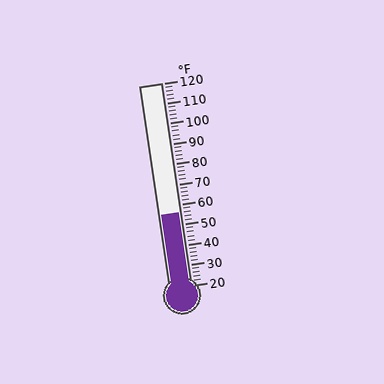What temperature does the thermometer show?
The thermometer shows approximately 56°F.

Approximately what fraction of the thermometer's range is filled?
The thermometer is filled to approximately 35% of its range.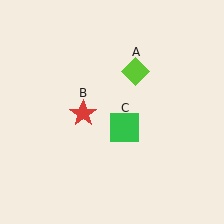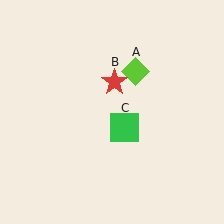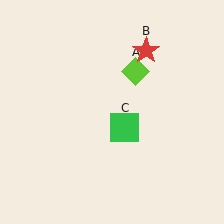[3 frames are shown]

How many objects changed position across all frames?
1 object changed position: red star (object B).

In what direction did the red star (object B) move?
The red star (object B) moved up and to the right.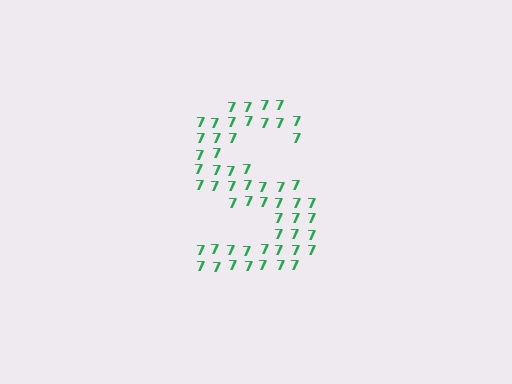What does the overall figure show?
The overall figure shows the letter S.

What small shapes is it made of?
It is made of small digit 7's.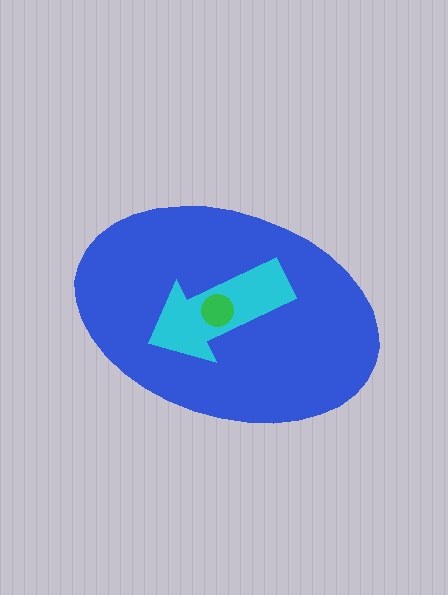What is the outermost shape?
The blue ellipse.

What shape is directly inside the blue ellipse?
The cyan arrow.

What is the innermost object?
The green circle.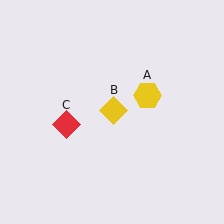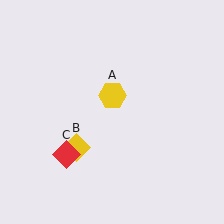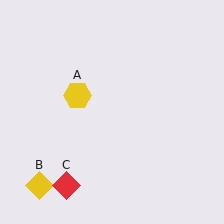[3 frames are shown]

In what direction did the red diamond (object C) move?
The red diamond (object C) moved down.